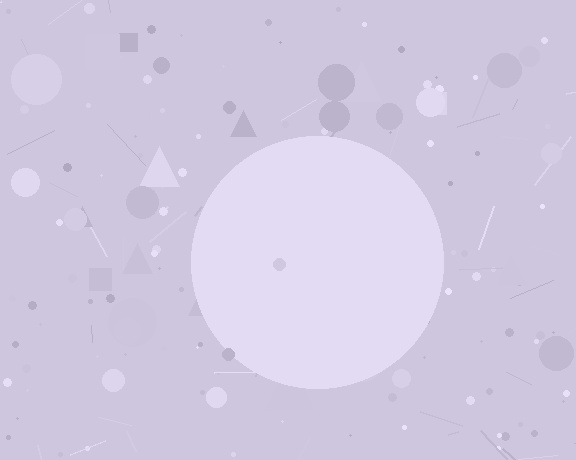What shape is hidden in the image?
A circle is hidden in the image.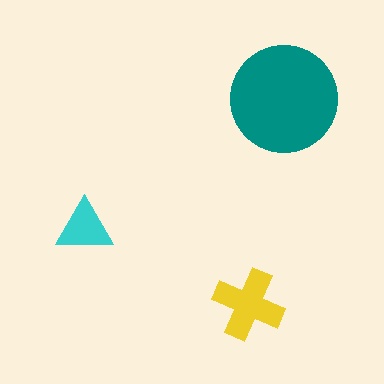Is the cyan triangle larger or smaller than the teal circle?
Smaller.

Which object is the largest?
The teal circle.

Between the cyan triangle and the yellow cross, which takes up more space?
The yellow cross.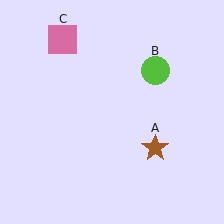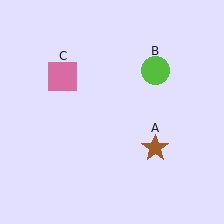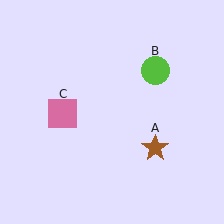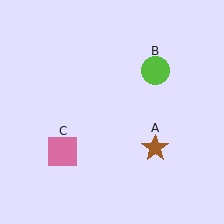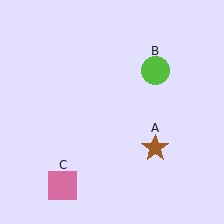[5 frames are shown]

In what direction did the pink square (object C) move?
The pink square (object C) moved down.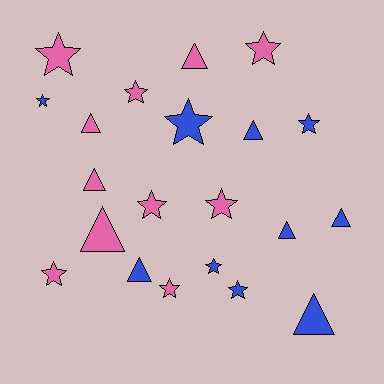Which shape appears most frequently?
Star, with 12 objects.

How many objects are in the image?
There are 21 objects.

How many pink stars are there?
There are 7 pink stars.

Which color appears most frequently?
Pink, with 11 objects.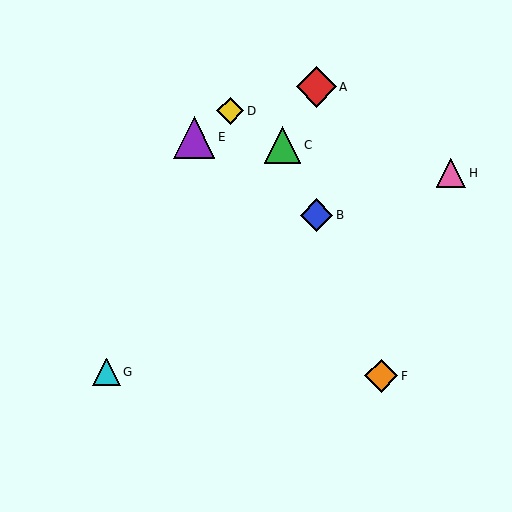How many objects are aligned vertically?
2 objects (A, B) are aligned vertically.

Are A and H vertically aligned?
No, A is at x≈316 and H is at x≈451.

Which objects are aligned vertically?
Objects A, B are aligned vertically.